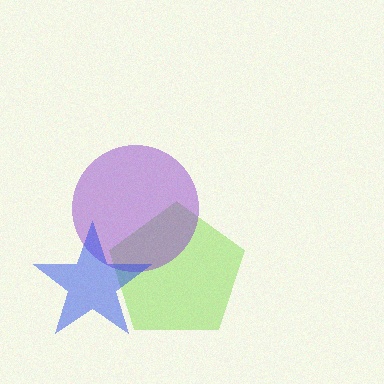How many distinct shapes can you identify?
There are 3 distinct shapes: a lime pentagon, a purple circle, a blue star.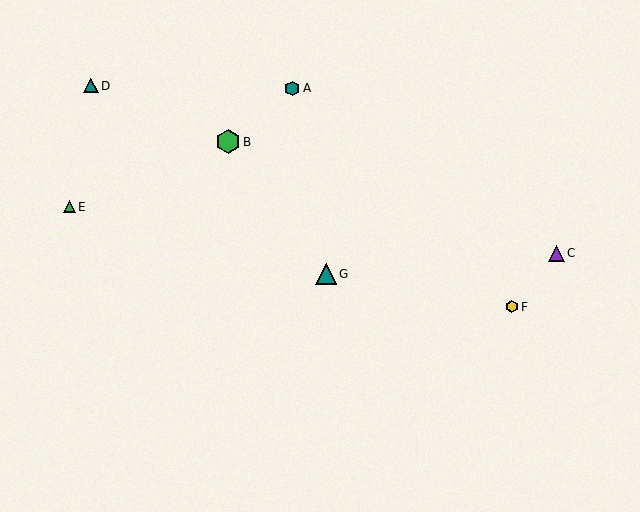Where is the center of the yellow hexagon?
The center of the yellow hexagon is at (512, 307).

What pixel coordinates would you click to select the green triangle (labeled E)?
Click at (69, 207) to select the green triangle E.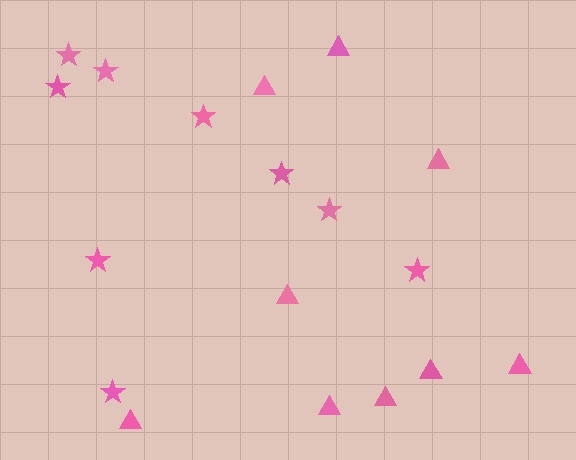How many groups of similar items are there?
There are 2 groups: one group of stars (9) and one group of triangles (9).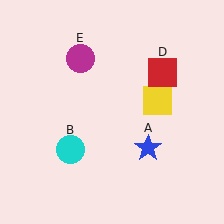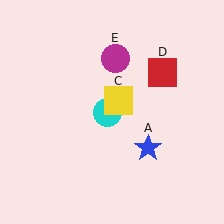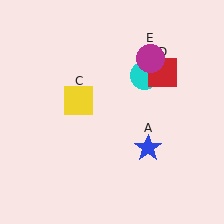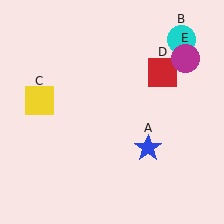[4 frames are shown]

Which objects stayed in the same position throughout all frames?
Blue star (object A) and red square (object D) remained stationary.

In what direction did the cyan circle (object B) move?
The cyan circle (object B) moved up and to the right.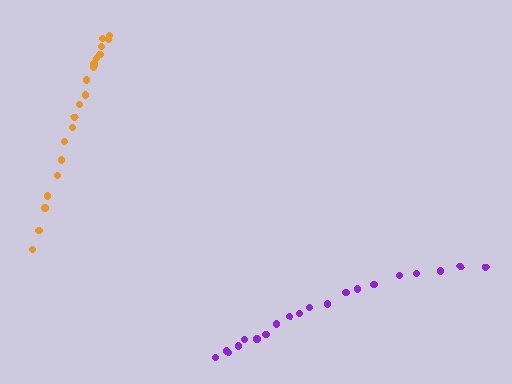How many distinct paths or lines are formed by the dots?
There are 2 distinct paths.